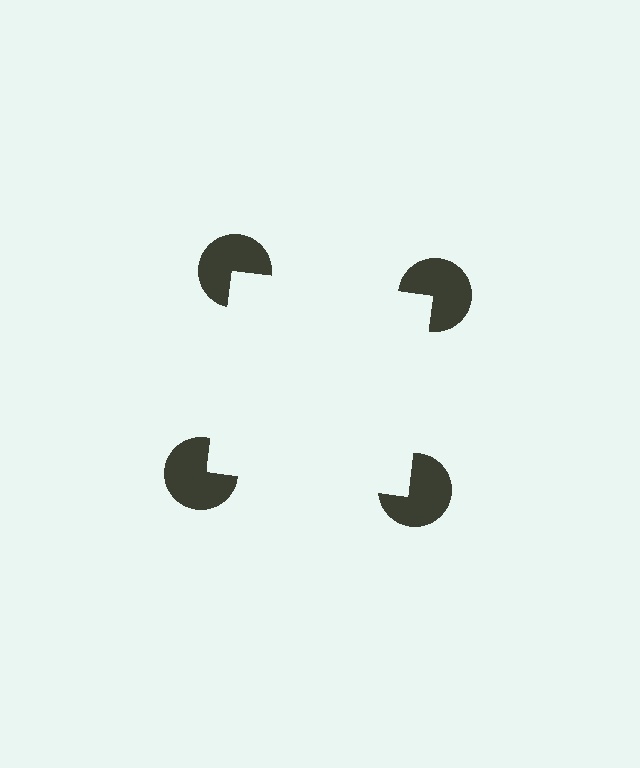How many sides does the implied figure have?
4 sides.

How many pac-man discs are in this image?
There are 4 — one at each vertex of the illusory square.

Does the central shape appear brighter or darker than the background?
It typically appears slightly brighter than the background, even though no actual brightness change is drawn.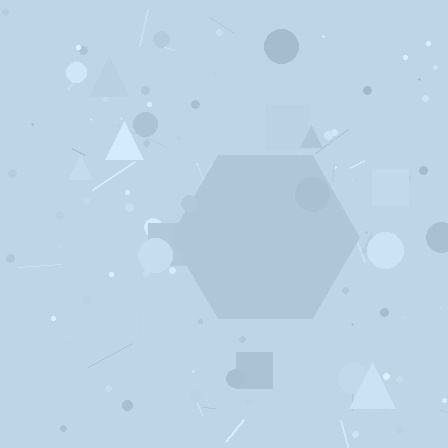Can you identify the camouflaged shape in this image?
The camouflaged shape is a hexagon.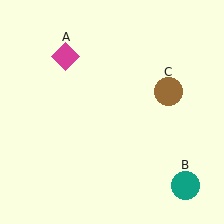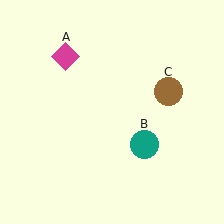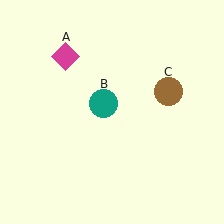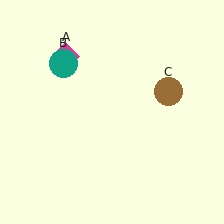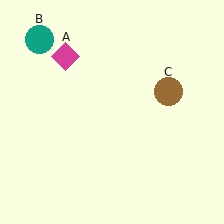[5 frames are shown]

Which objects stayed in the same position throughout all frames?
Magenta diamond (object A) and brown circle (object C) remained stationary.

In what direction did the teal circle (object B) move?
The teal circle (object B) moved up and to the left.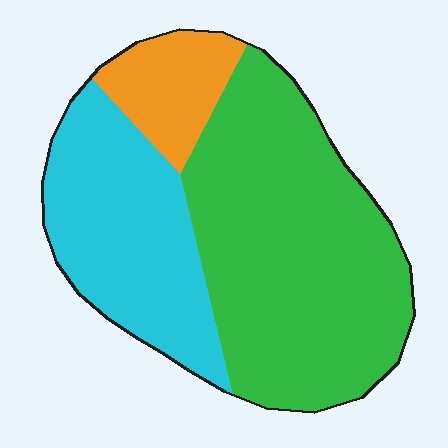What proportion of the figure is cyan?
Cyan takes up about one third (1/3) of the figure.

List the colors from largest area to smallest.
From largest to smallest: green, cyan, orange.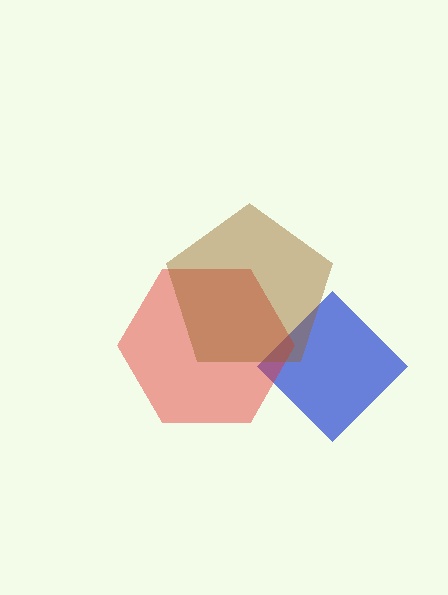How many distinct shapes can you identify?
There are 3 distinct shapes: a blue diamond, a red hexagon, a brown pentagon.